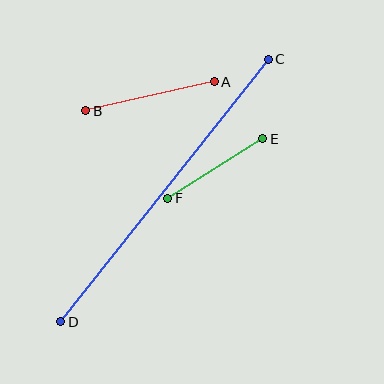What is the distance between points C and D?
The distance is approximately 335 pixels.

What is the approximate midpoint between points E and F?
The midpoint is at approximately (215, 169) pixels.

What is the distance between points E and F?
The distance is approximately 113 pixels.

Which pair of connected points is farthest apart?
Points C and D are farthest apart.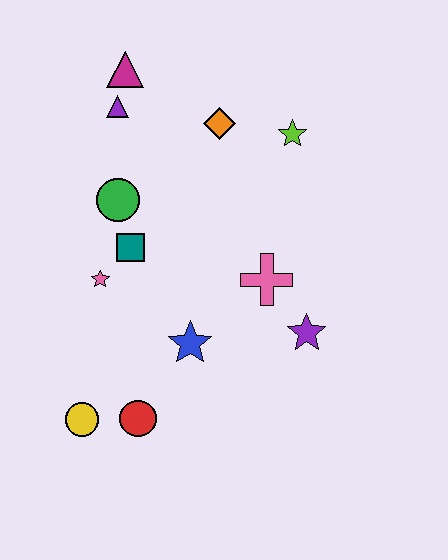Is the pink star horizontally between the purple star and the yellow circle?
Yes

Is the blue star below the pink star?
Yes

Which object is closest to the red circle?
The yellow circle is closest to the red circle.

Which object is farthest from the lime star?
The yellow circle is farthest from the lime star.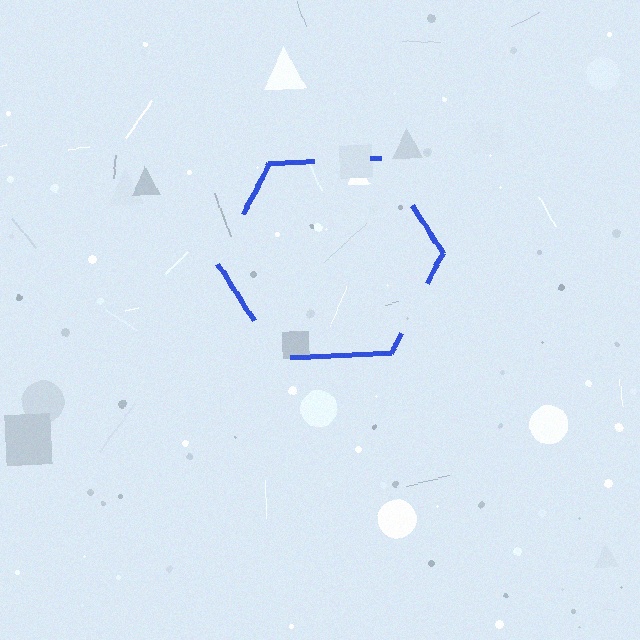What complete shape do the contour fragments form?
The contour fragments form a hexagon.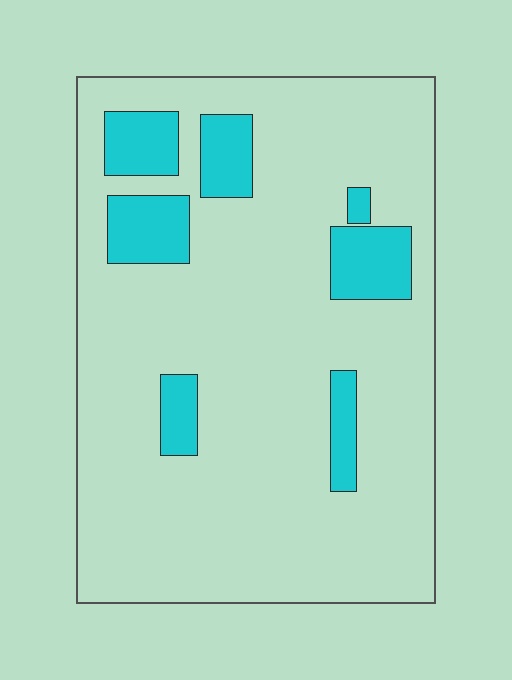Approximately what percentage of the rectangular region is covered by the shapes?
Approximately 15%.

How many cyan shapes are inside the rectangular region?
7.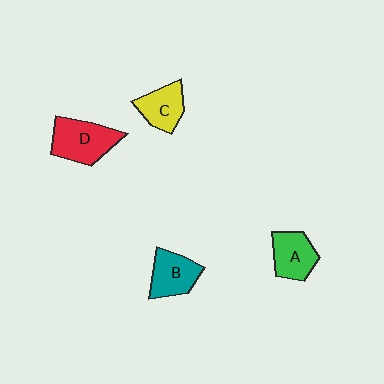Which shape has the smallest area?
Shape C (yellow).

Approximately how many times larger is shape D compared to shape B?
Approximately 1.3 times.